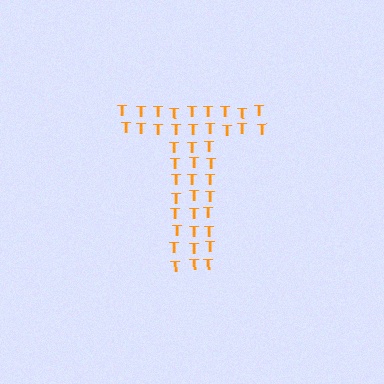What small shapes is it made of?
It is made of small letter T's.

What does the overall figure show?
The overall figure shows the letter T.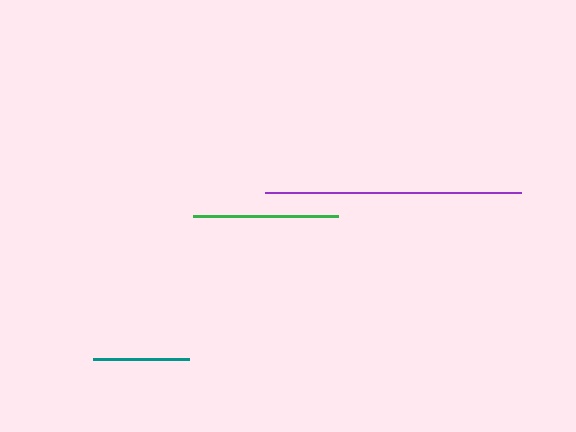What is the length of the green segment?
The green segment is approximately 145 pixels long.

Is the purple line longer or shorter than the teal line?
The purple line is longer than the teal line.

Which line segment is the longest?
The purple line is the longest at approximately 256 pixels.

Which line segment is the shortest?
The teal line is the shortest at approximately 95 pixels.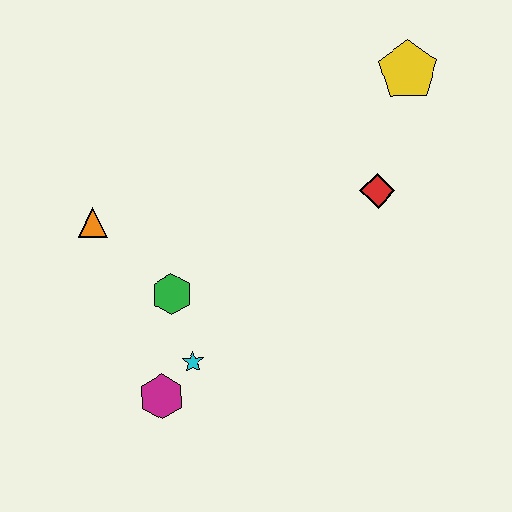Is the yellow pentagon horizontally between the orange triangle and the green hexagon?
No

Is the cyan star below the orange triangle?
Yes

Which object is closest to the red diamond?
The yellow pentagon is closest to the red diamond.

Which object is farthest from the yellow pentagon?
The magenta hexagon is farthest from the yellow pentagon.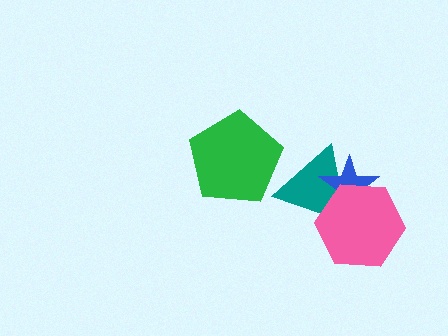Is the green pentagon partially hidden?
No, no other shape covers it.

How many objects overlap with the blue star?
2 objects overlap with the blue star.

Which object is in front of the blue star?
The pink hexagon is in front of the blue star.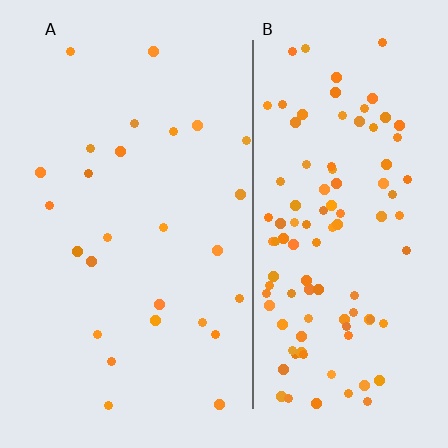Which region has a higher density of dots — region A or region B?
B (the right).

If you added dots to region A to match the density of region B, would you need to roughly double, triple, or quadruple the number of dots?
Approximately quadruple.